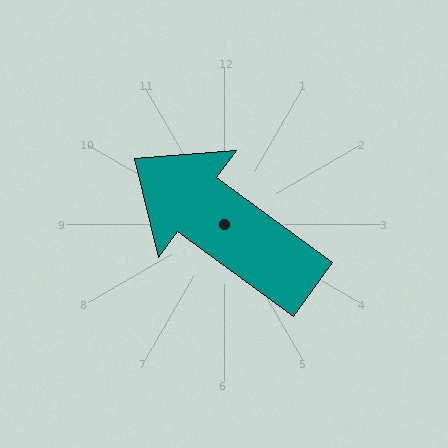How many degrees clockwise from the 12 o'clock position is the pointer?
Approximately 306 degrees.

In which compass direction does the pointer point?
Northwest.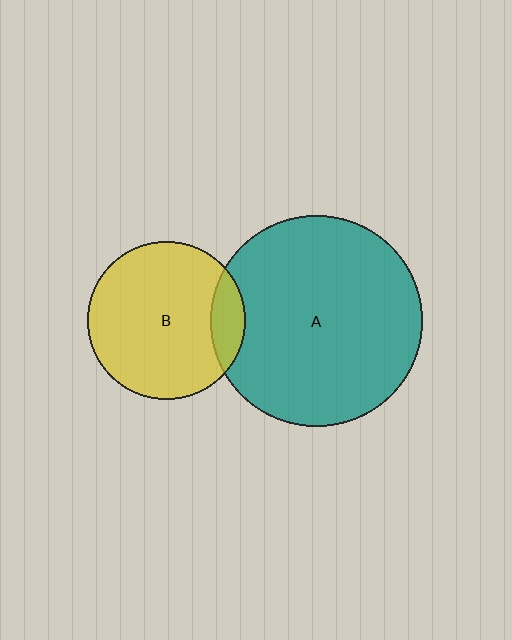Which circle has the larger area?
Circle A (teal).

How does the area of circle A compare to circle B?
Approximately 1.8 times.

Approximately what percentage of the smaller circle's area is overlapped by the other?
Approximately 15%.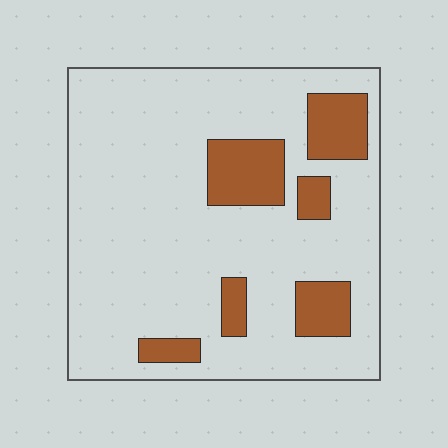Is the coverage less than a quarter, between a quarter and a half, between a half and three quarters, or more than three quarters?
Less than a quarter.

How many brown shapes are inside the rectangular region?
6.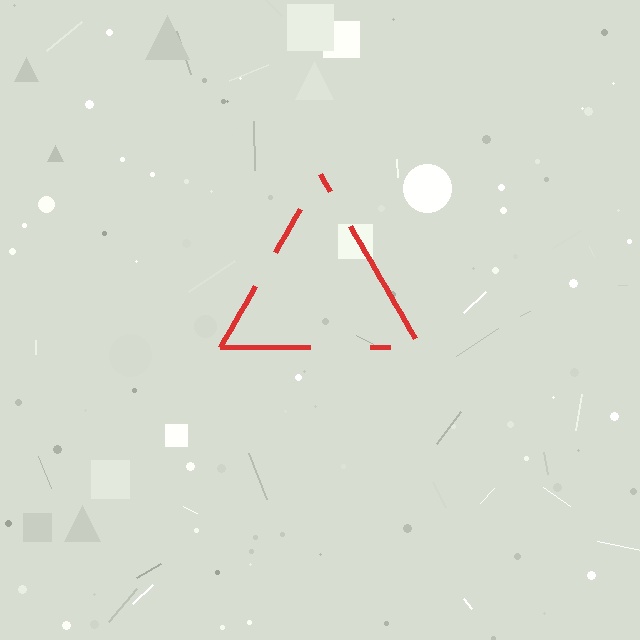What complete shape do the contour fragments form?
The contour fragments form a triangle.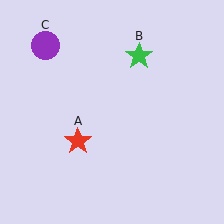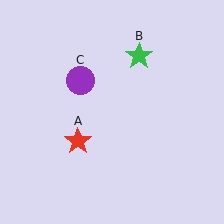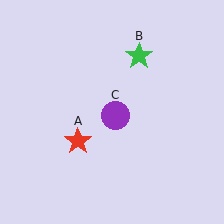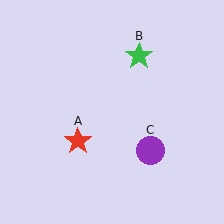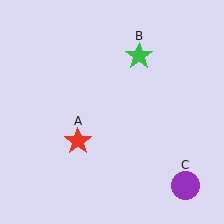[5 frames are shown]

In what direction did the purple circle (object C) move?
The purple circle (object C) moved down and to the right.